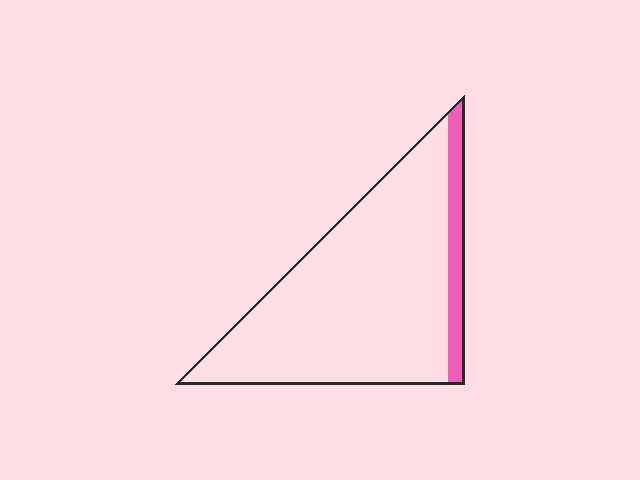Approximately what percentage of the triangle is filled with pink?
Approximately 10%.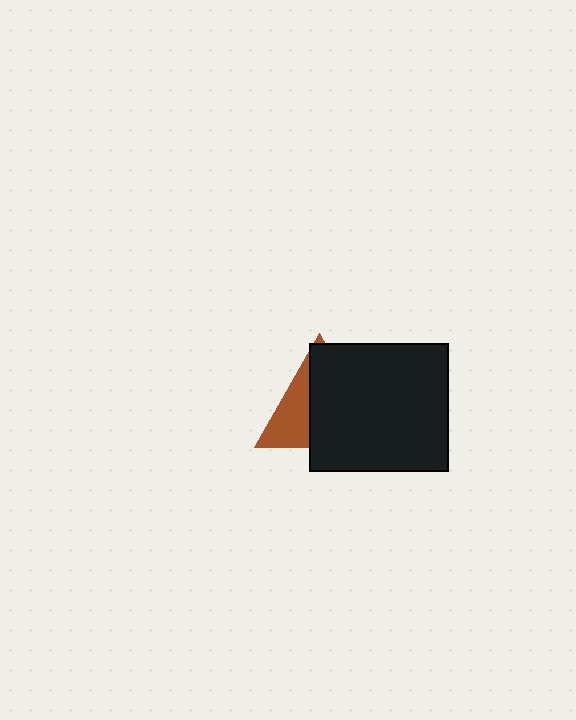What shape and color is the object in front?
The object in front is a black rectangle.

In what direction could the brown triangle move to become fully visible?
The brown triangle could move left. That would shift it out from behind the black rectangle entirely.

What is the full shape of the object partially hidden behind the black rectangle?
The partially hidden object is a brown triangle.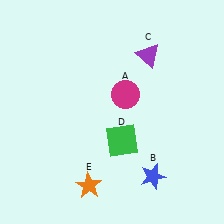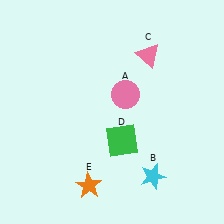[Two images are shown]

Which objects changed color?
A changed from magenta to pink. B changed from blue to cyan. C changed from purple to pink.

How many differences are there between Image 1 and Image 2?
There are 3 differences between the two images.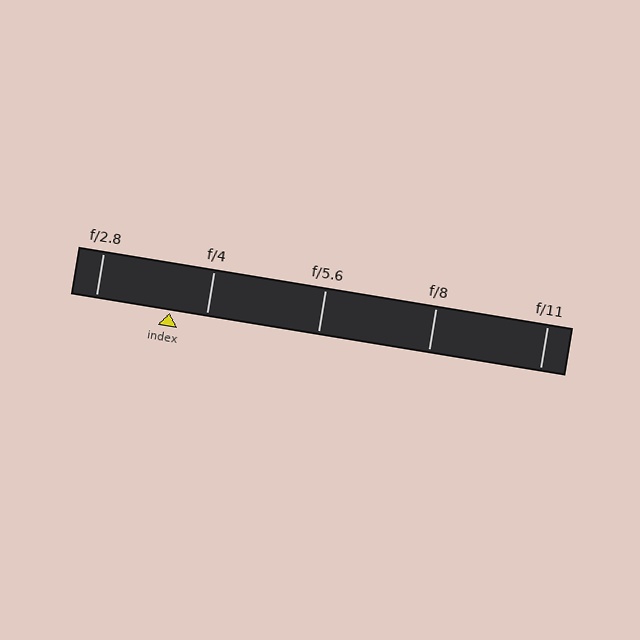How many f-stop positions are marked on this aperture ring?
There are 5 f-stop positions marked.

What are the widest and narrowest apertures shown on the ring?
The widest aperture shown is f/2.8 and the narrowest is f/11.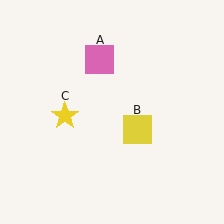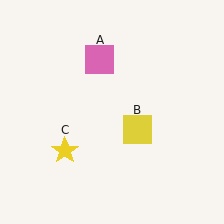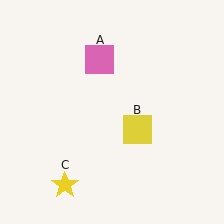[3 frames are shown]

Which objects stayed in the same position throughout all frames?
Pink square (object A) and yellow square (object B) remained stationary.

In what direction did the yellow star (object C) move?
The yellow star (object C) moved down.